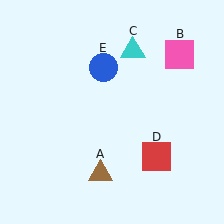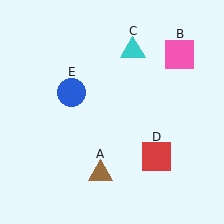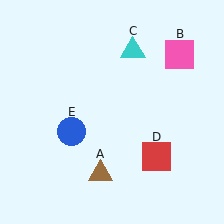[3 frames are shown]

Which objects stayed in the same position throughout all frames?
Brown triangle (object A) and pink square (object B) and cyan triangle (object C) and red square (object D) remained stationary.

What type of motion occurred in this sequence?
The blue circle (object E) rotated counterclockwise around the center of the scene.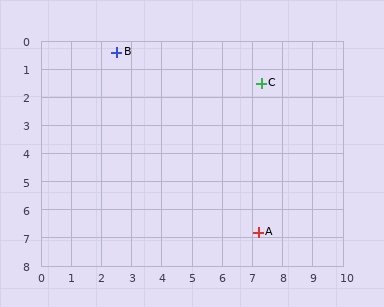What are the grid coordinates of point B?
Point B is at approximately (2.5, 0.4).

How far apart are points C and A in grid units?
Points C and A are about 5.3 grid units apart.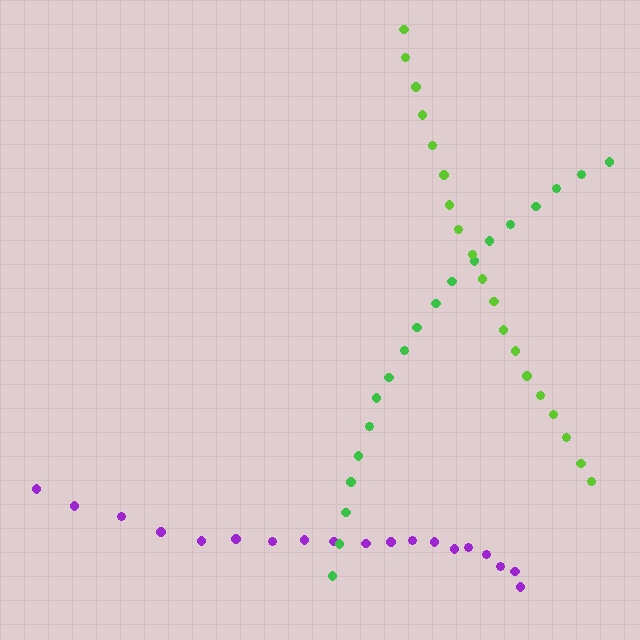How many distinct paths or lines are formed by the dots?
There are 3 distinct paths.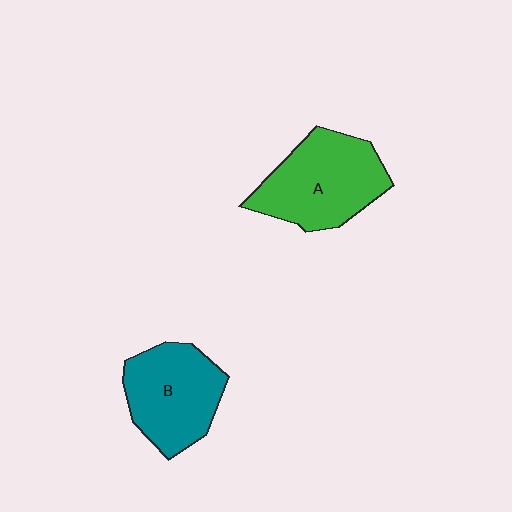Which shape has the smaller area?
Shape B (teal).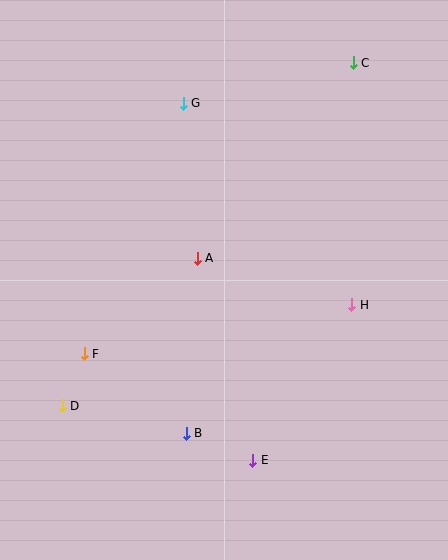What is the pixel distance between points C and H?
The distance between C and H is 242 pixels.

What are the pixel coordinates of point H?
Point H is at (352, 305).